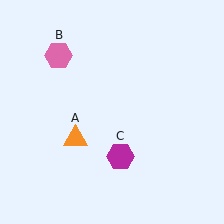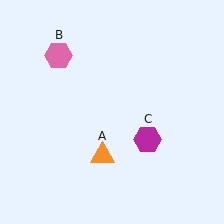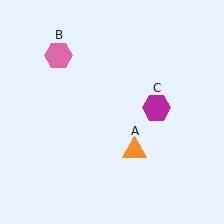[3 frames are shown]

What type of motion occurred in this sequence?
The orange triangle (object A), magenta hexagon (object C) rotated counterclockwise around the center of the scene.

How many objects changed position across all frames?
2 objects changed position: orange triangle (object A), magenta hexagon (object C).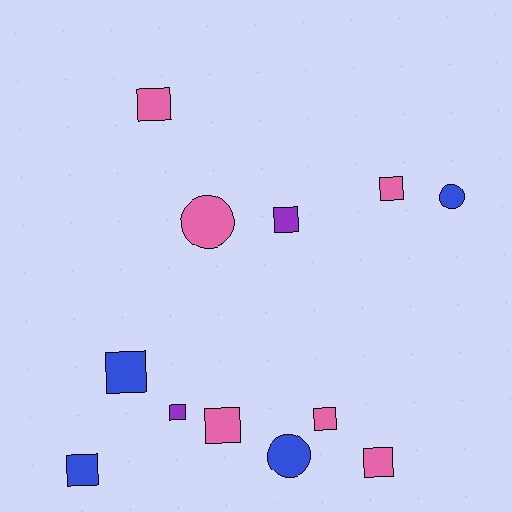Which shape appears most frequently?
Square, with 9 objects.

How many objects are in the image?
There are 12 objects.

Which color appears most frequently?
Pink, with 6 objects.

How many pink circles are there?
There is 1 pink circle.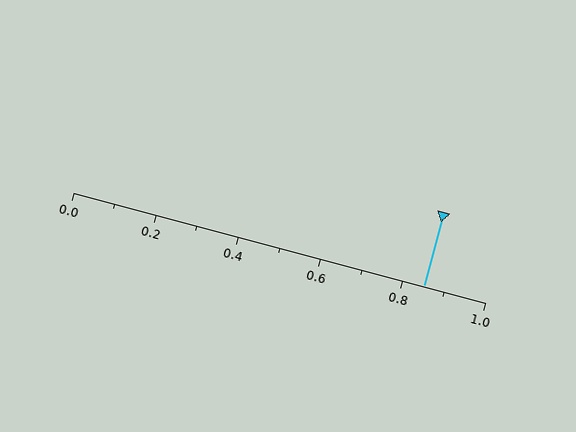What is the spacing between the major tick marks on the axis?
The major ticks are spaced 0.2 apart.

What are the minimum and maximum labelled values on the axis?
The axis runs from 0.0 to 1.0.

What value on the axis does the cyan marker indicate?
The marker indicates approximately 0.85.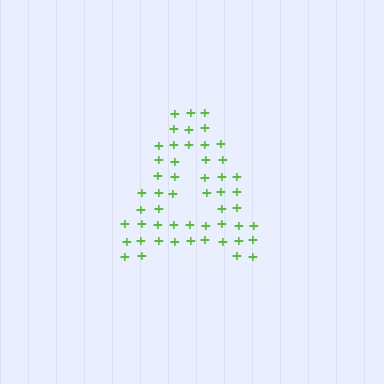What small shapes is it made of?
It is made of small plus signs.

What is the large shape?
The large shape is the letter A.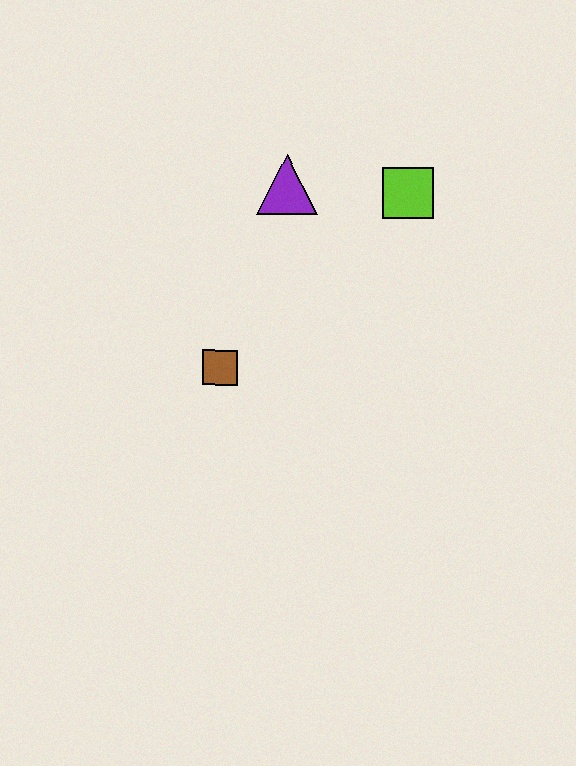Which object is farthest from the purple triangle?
The brown square is farthest from the purple triangle.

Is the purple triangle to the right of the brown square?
Yes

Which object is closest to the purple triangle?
The lime square is closest to the purple triangle.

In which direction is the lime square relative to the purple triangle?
The lime square is to the right of the purple triangle.